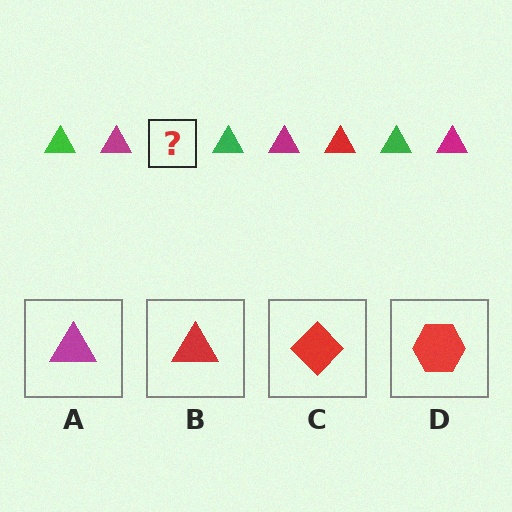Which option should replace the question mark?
Option B.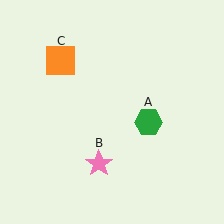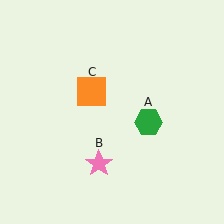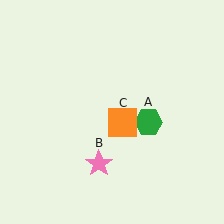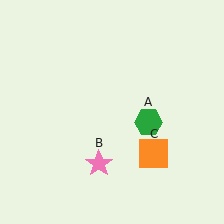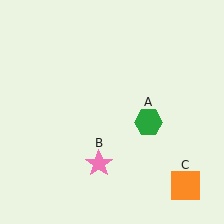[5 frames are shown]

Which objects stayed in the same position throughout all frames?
Green hexagon (object A) and pink star (object B) remained stationary.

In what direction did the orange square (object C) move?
The orange square (object C) moved down and to the right.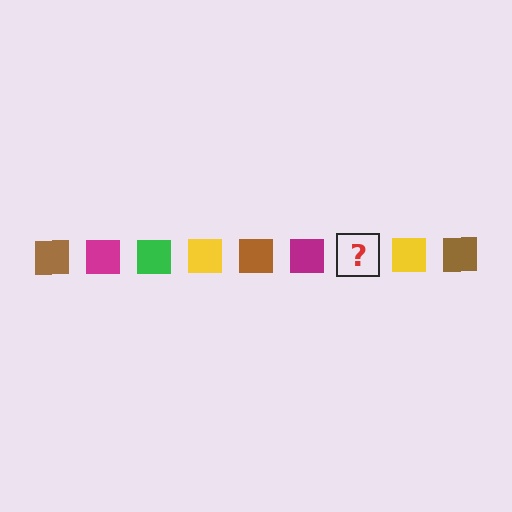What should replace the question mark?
The question mark should be replaced with a green square.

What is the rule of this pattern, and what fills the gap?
The rule is that the pattern cycles through brown, magenta, green, yellow squares. The gap should be filled with a green square.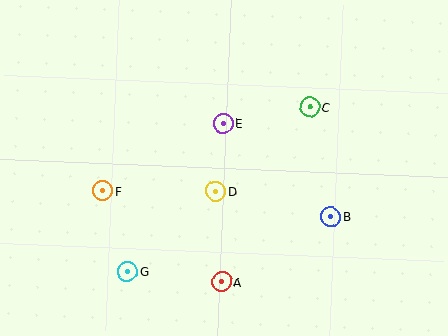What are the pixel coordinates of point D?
Point D is at (216, 191).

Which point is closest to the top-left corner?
Point F is closest to the top-left corner.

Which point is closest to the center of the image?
Point D at (216, 191) is closest to the center.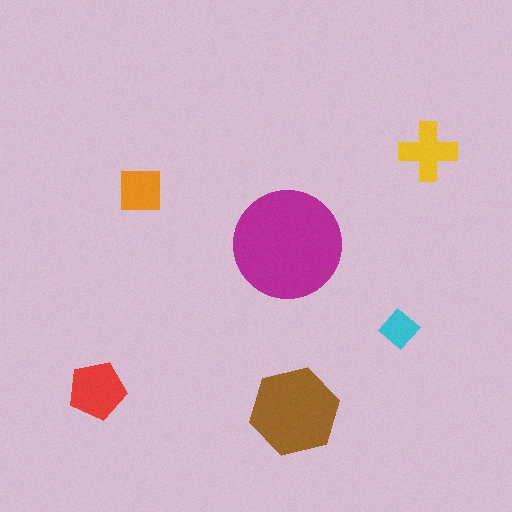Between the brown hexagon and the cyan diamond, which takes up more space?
The brown hexagon.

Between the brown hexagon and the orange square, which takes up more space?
The brown hexagon.